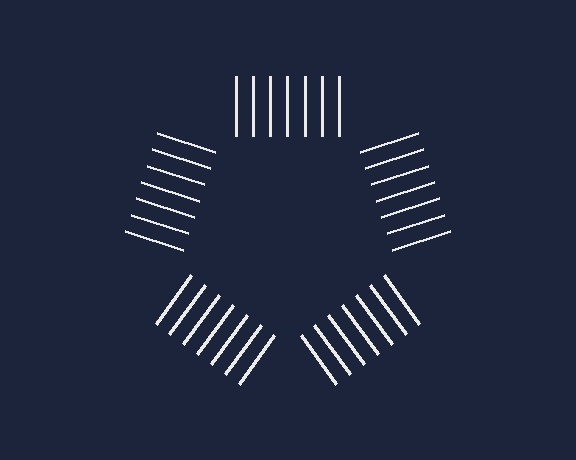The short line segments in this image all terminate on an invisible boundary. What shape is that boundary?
An illusory pentagon — the line segments terminate on its edges but no continuous stroke is drawn.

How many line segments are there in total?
35 — 7 along each of the 5 edges.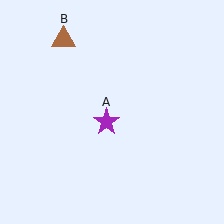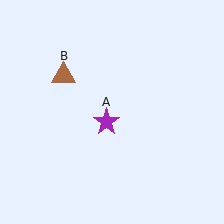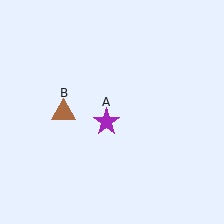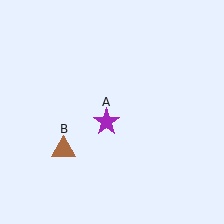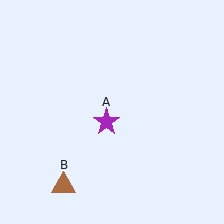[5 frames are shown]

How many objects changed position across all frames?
1 object changed position: brown triangle (object B).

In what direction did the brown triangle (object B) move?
The brown triangle (object B) moved down.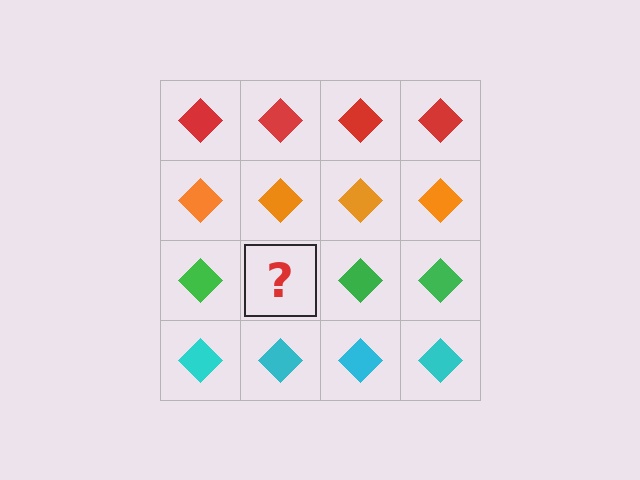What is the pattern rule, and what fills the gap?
The rule is that each row has a consistent color. The gap should be filled with a green diamond.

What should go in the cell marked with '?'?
The missing cell should contain a green diamond.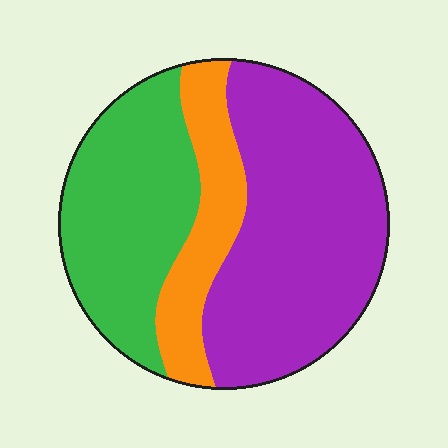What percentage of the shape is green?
Green takes up about one third (1/3) of the shape.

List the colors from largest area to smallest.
From largest to smallest: purple, green, orange.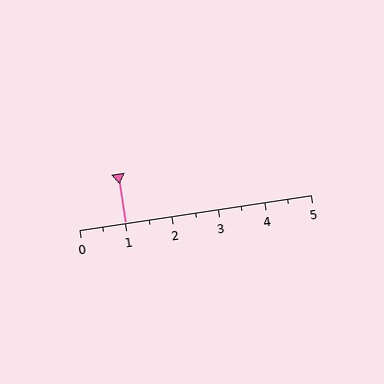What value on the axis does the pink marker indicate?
The marker indicates approximately 1.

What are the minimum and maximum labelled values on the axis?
The axis runs from 0 to 5.